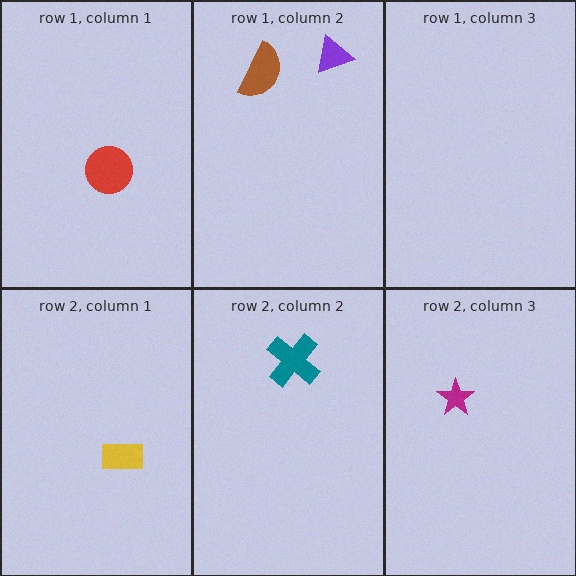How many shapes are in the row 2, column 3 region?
1.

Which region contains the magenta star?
The row 2, column 3 region.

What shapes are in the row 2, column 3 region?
The magenta star.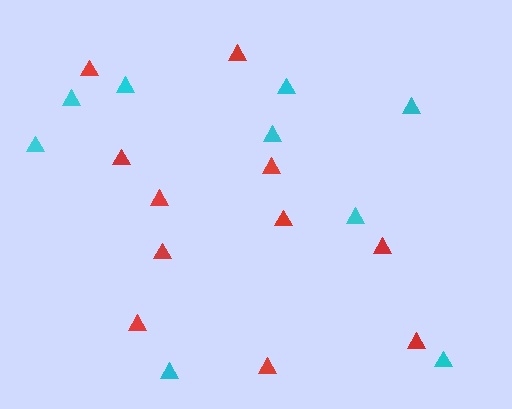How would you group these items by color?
There are 2 groups: one group of red triangles (11) and one group of cyan triangles (9).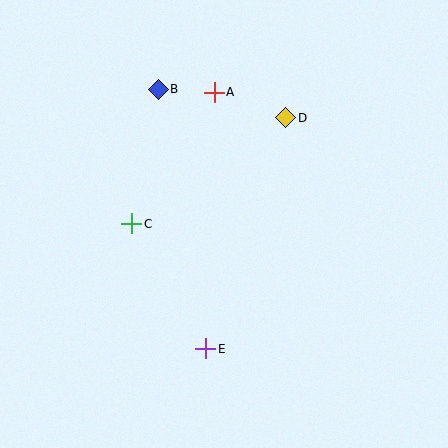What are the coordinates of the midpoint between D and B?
The midpoint between D and B is at (222, 103).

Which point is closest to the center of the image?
Point C at (132, 224) is closest to the center.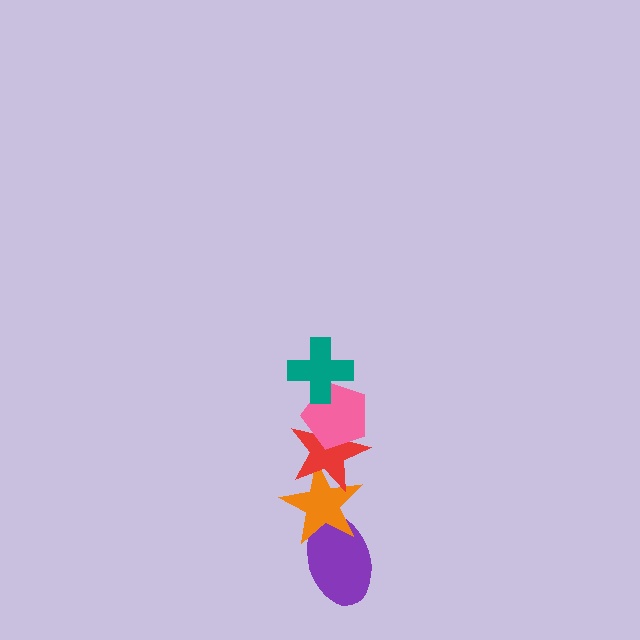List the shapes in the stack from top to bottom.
From top to bottom: the teal cross, the pink pentagon, the red star, the orange star, the purple ellipse.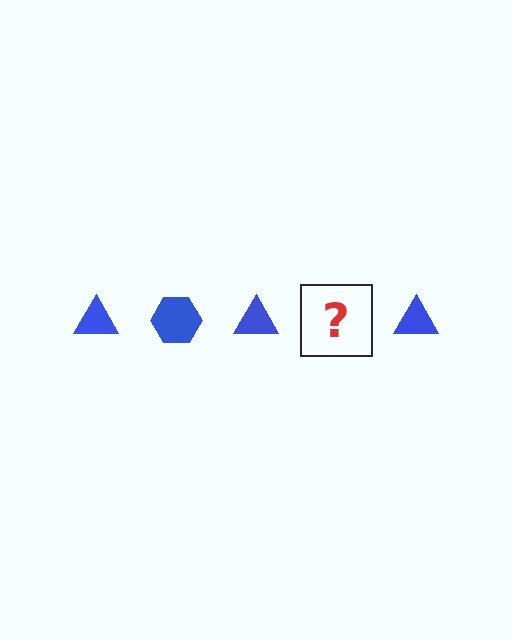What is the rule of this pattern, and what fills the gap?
The rule is that the pattern cycles through triangle, hexagon shapes in blue. The gap should be filled with a blue hexagon.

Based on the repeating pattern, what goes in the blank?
The blank should be a blue hexagon.